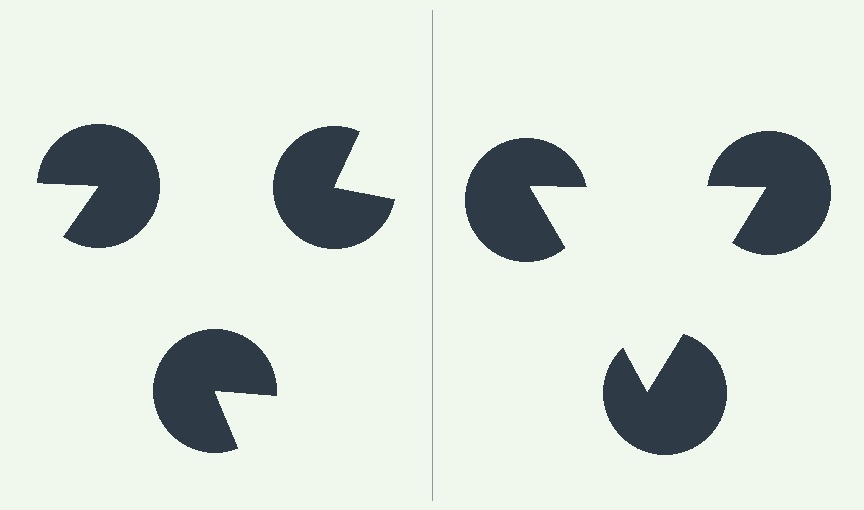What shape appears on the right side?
An illusory triangle.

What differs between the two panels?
The pac-man discs are positioned identically on both sides; only the wedge orientations differ. On the right they align to a triangle; on the left they are misaligned.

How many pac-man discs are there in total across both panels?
6 — 3 on each side.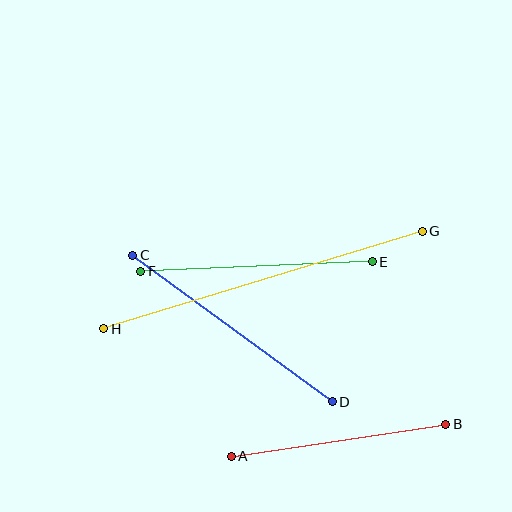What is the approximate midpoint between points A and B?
The midpoint is at approximately (338, 440) pixels.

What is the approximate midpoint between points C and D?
The midpoint is at approximately (232, 329) pixels.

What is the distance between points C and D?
The distance is approximately 247 pixels.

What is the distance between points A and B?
The distance is approximately 217 pixels.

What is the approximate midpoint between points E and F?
The midpoint is at approximately (257, 267) pixels.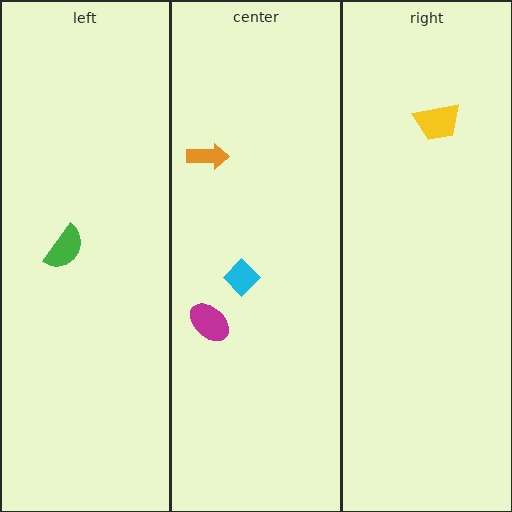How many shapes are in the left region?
1.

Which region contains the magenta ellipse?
The center region.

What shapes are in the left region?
The green semicircle.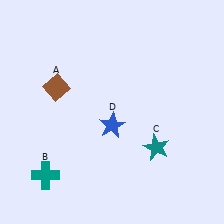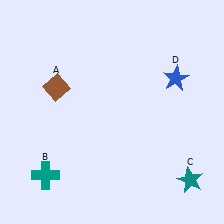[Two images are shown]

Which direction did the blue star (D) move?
The blue star (D) moved right.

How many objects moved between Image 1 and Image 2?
2 objects moved between the two images.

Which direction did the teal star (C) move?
The teal star (C) moved right.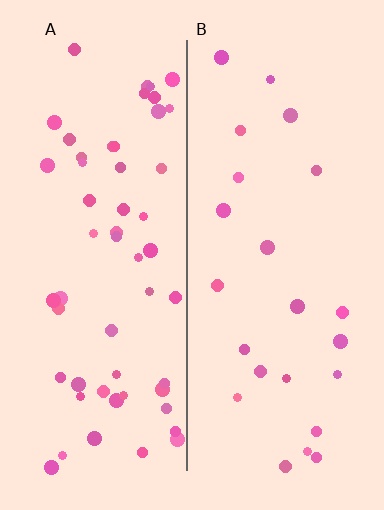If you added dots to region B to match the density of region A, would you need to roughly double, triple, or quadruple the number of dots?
Approximately double.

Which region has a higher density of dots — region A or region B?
A (the left).